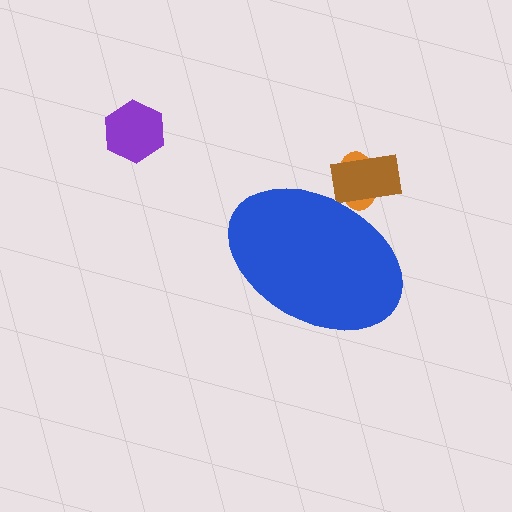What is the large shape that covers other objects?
A blue ellipse.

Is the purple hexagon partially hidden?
No, the purple hexagon is fully visible.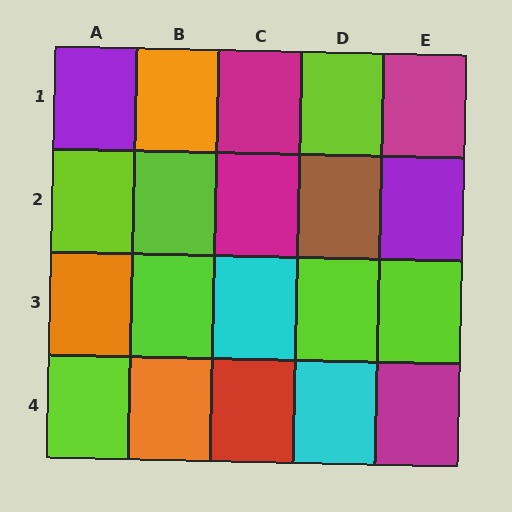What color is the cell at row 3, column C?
Cyan.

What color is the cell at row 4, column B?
Orange.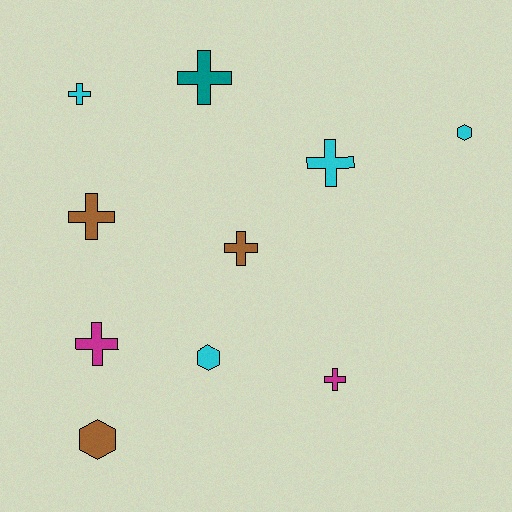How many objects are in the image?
There are 10 objects.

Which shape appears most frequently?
Cross, with 7 objects.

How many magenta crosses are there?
There are 2 magenta crosses.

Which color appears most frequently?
Cyan, with 4 objects.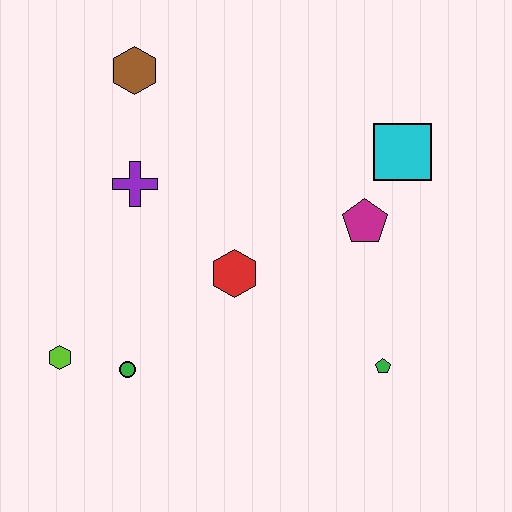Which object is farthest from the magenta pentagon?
The lime hexagon is farthest from the magenta pentagon.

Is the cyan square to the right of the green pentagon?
Yes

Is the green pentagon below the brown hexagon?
Yes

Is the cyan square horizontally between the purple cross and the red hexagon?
No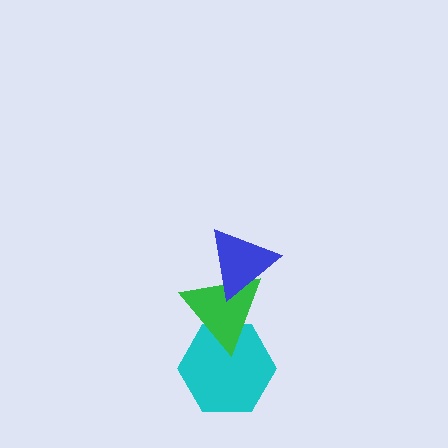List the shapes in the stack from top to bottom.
From top to bottom: the blue triangle, the green triangle, the cyan hexagon.